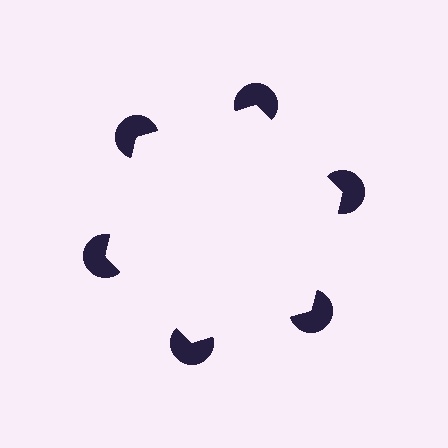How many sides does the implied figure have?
6 sides.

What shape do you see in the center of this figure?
An illusory hexagon — its edges are inferred from the aligned wedge cuts in the pac-man discs, not physically drawn.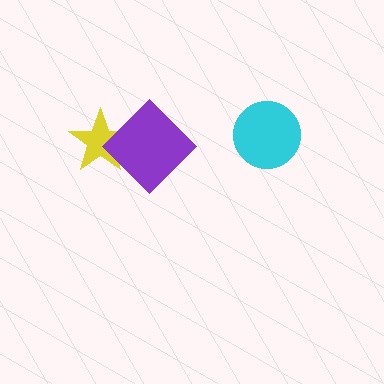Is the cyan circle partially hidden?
No, no other shape covers it.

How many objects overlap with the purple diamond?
1 object overlaps with the purple diamond.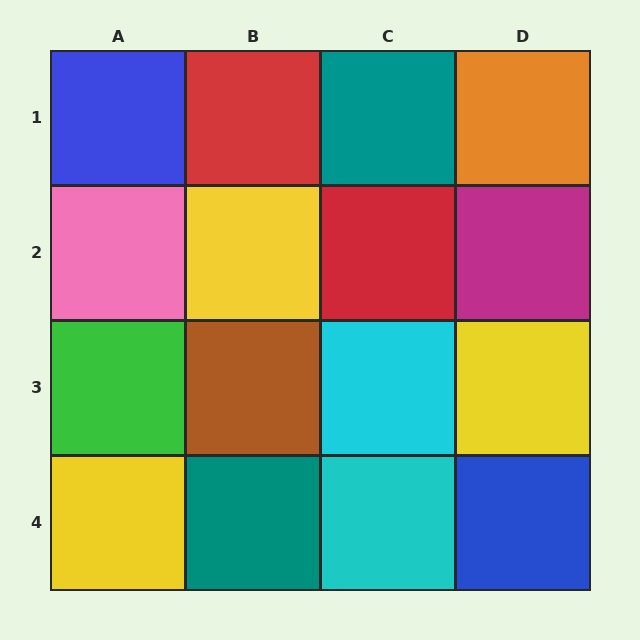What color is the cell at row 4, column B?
Teal.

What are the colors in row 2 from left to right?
Pink, yellow, red, magenta.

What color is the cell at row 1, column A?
Blue.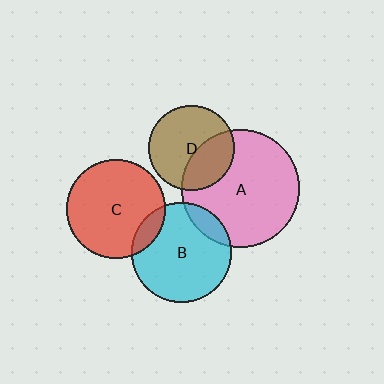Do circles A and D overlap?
Yes.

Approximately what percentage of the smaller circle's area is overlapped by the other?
Approximately 35%.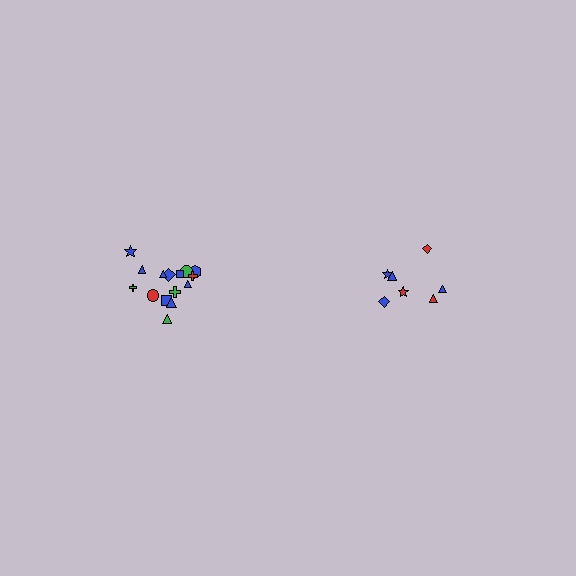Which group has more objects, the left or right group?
The left group.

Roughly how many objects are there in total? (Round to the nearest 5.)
Roughly 20 objects in total.